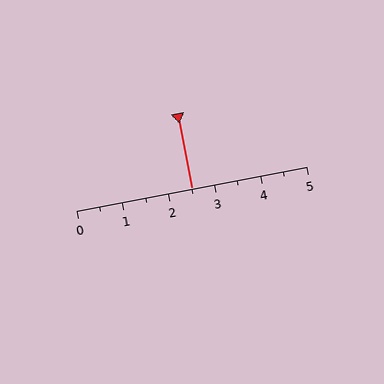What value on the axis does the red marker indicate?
The marker indicates approximately 2.5.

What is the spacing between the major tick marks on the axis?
The major ticks are spaced 1 apart.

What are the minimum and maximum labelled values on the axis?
The axis runs from 0 to 5.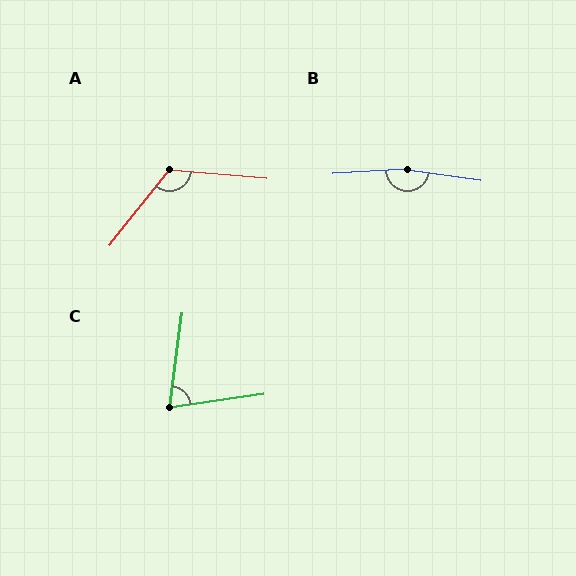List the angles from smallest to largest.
C (74°), A (124°), B (169°).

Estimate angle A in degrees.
Approximately 124 degrees.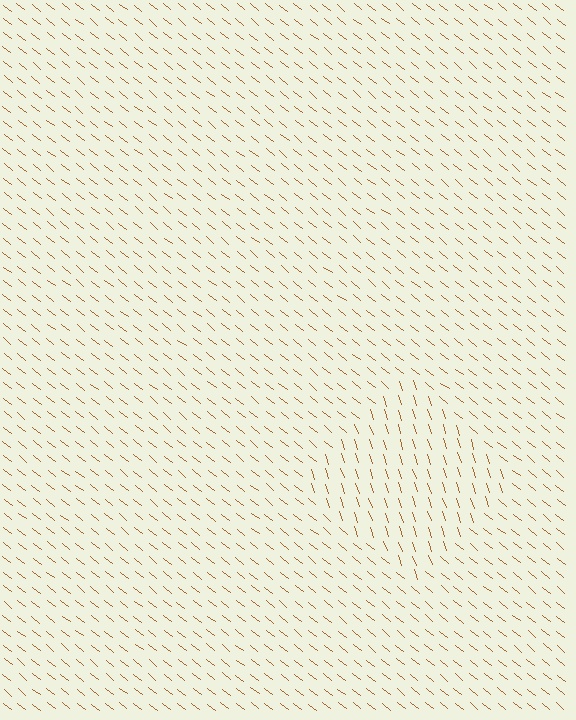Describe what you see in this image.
The image is filled with small brown line segments. A diamond region in the image has lines oriented differently from the surrounding lines, creating a visible texture boundary.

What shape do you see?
I see a diamond.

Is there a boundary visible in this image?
Yes, there is a texture boundary formed by a change in line orientation.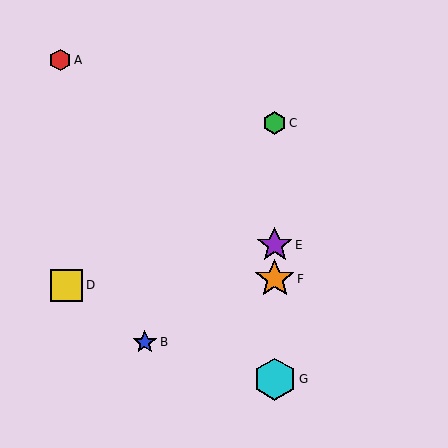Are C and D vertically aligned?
No, C is at x≈275 and D is at x≈67.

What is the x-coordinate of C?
Object C is at x≈275.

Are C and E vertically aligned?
Yes, both are at x≈275.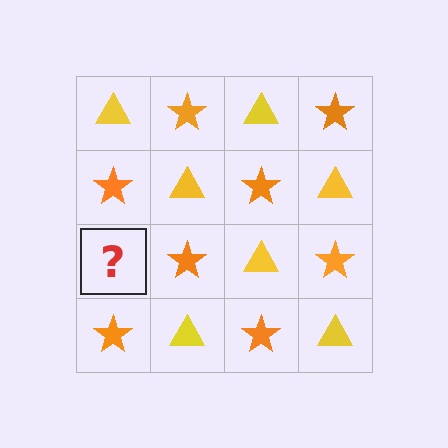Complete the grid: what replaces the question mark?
The question mark should be replaced with a yellow triangle.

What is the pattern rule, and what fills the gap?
The rule is that it alternates yellow triangle and orange star in a checkerboard pattern. The gap should be filled with a yellow triangle.